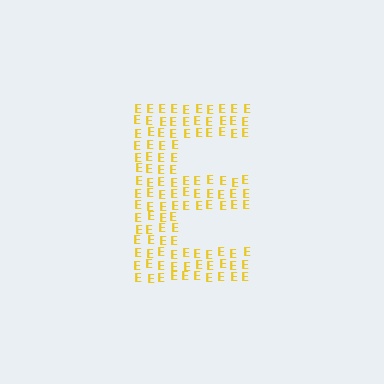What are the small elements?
The small elements are letter E's.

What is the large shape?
The large shape is the letter E.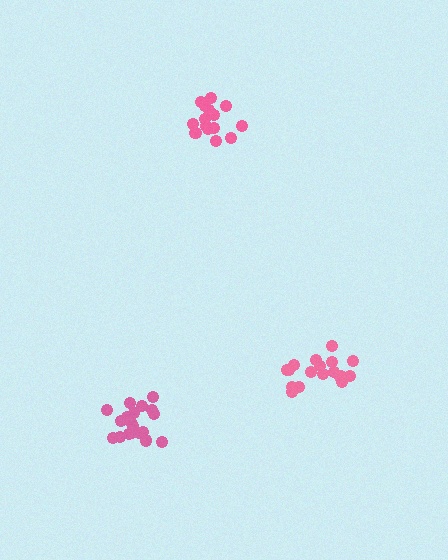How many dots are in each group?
Group 1: 20 dots, Group 2: 18 dots, Group 3: 15 dots (53 total).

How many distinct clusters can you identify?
There are 3 distinct clusters.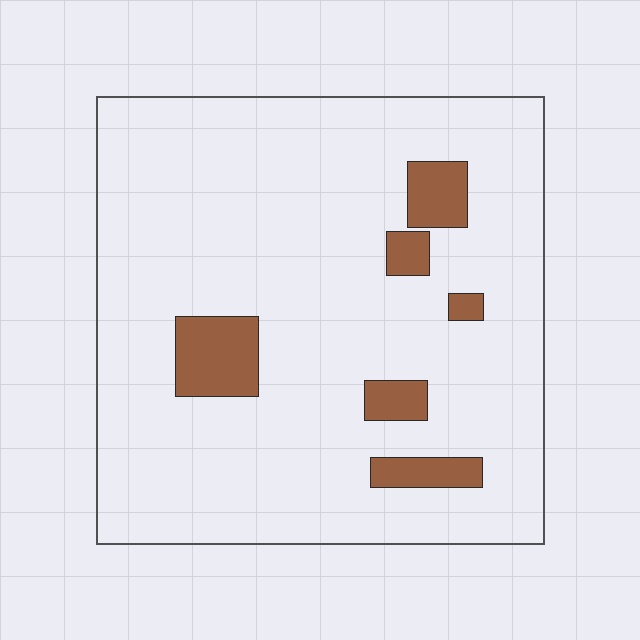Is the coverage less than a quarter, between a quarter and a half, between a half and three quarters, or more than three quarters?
Less than a quarter.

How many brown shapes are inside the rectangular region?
6.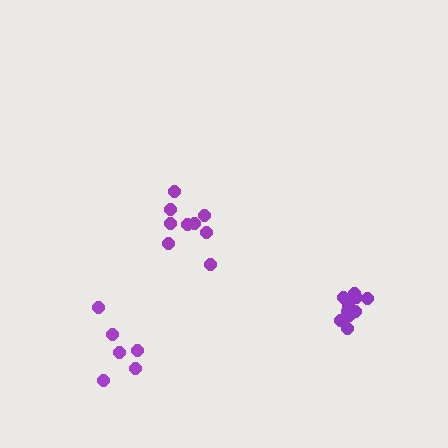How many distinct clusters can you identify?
There are 3 distinct clusters.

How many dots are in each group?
Group 1: 11 dots, Group 2: 9 dots, Group 3: 6 dots (26 total).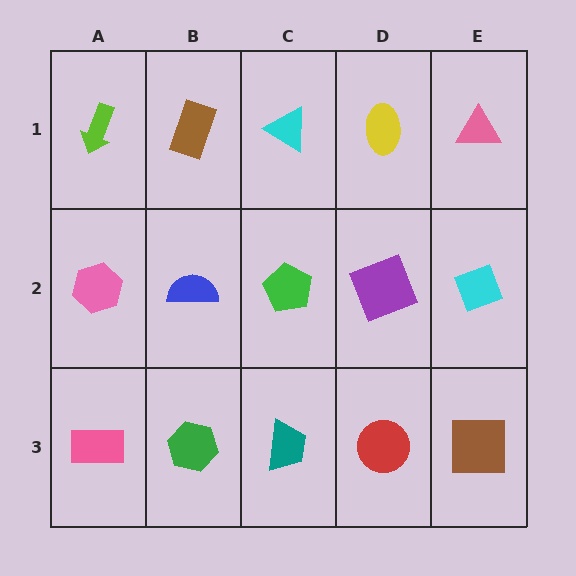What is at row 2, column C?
A green pentagon.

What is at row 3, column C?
A teal trapezoid.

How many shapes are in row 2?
5 shapes.